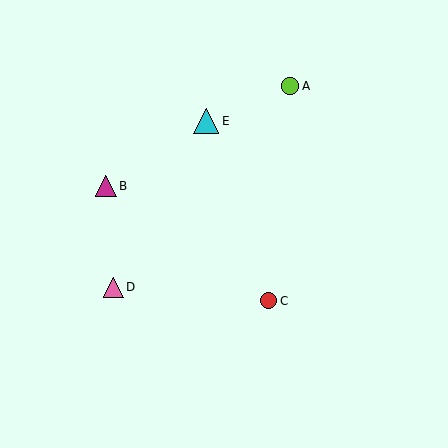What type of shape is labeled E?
Shape E is a cyan triangle.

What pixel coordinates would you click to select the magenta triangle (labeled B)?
Click at (106, 186) to select the magenta triangle B.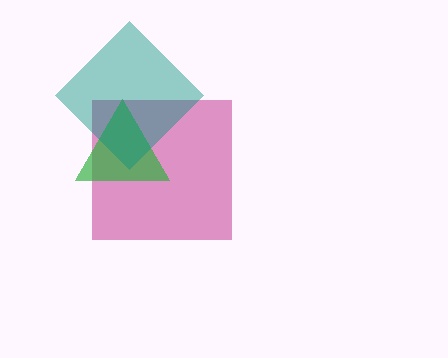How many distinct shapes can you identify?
There are 3 distinct shapes: a magenta square, a green triangle, a teal diamond.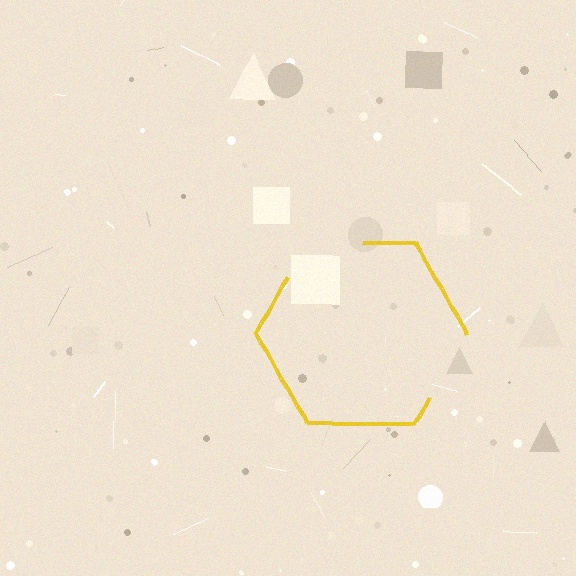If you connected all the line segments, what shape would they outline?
They would outline a hexagon.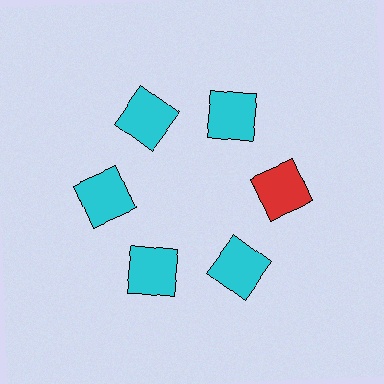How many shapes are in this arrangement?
There are 6 shapes arranged in a ring pattern.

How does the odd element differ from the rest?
It has a different color: red instead of cyan.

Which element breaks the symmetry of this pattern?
The red square at roughly the 3 o'clock position breaks the symmetry. All other shapes are cyan squares.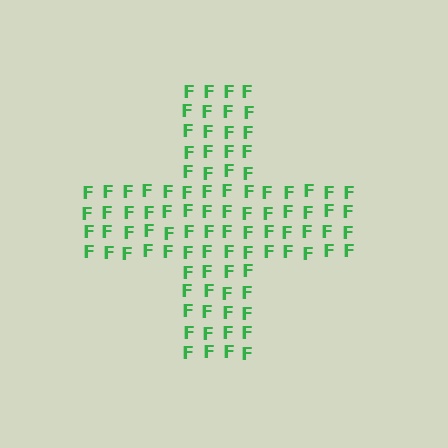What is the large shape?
The large shape is a cross.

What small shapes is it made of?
It is made of small letter F's.